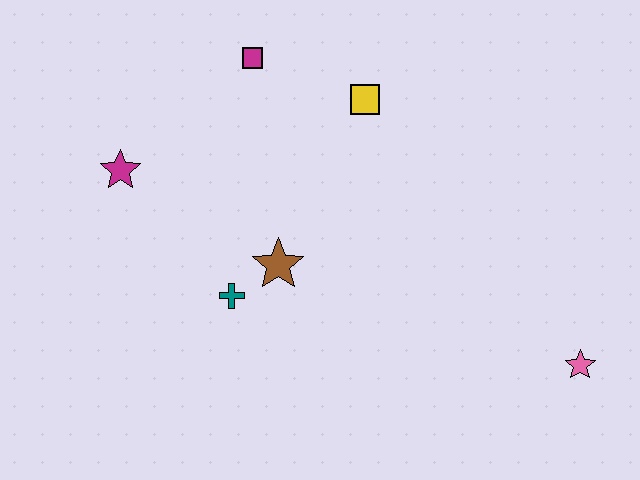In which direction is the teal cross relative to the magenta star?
The teal cross is below the magenta star.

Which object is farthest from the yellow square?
The pink star is farthest from the yellow square.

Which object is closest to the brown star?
The teal cross is closest to the brown star.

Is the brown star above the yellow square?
No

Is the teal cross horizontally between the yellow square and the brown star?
No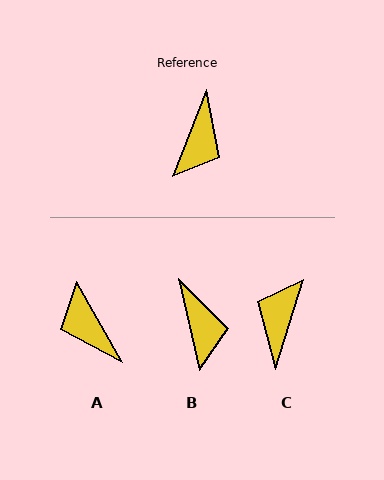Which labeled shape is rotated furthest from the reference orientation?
C, about 176 degrees away.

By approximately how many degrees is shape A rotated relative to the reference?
Approximately 129 degrees clockwise.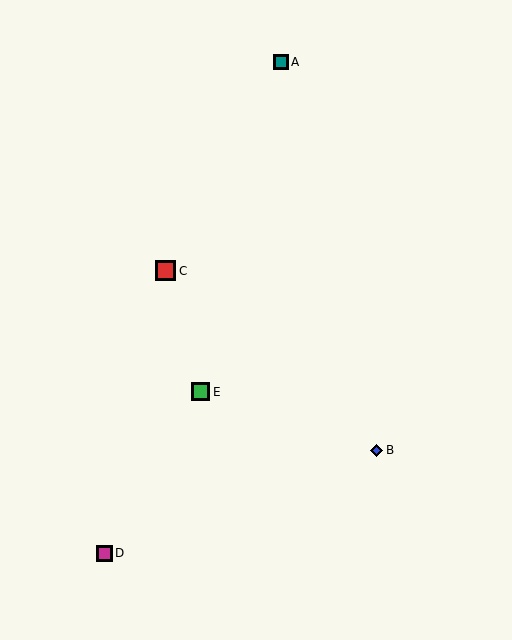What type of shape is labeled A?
Shape A is a teal square.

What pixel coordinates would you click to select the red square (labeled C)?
Click at (166, 271) to select the red square C.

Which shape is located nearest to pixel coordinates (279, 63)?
The teal square (labeled A) at (281, 62) is nearest to that location.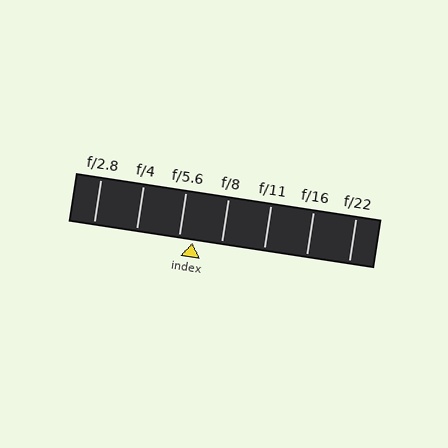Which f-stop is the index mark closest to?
The index mark is closest to f/5.6.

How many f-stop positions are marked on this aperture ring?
There are 7 f-stop positions marked.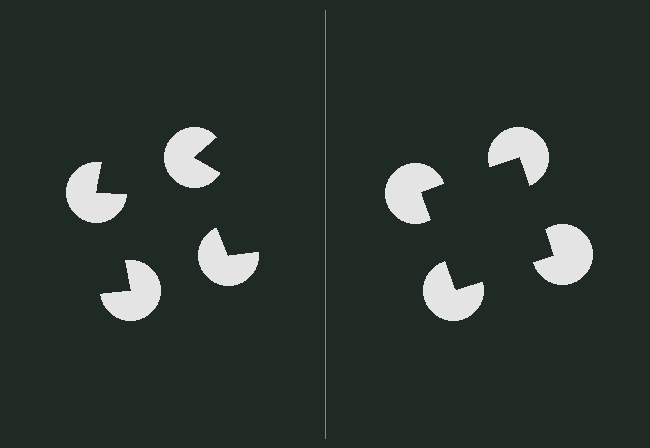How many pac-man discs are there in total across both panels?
8 — 4 on each side.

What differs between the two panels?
The pac-man discs are positioned identically on both sides; only the wedge orientations differ. On the right they align to a square; on the left they are misaligned.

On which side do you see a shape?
An illusory square appears on the right side. On the left side the wedge cuts are rotated, so no coherent shape forms.